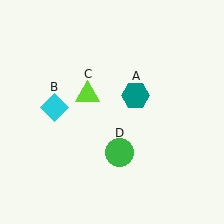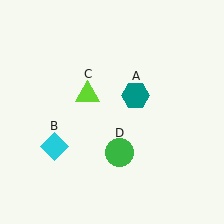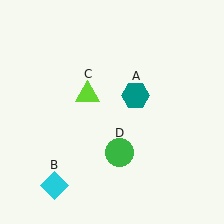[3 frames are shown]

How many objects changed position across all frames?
1 object changed position: cyan diamond (object B).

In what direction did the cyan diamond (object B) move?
The cyan diamond (object B) moved down.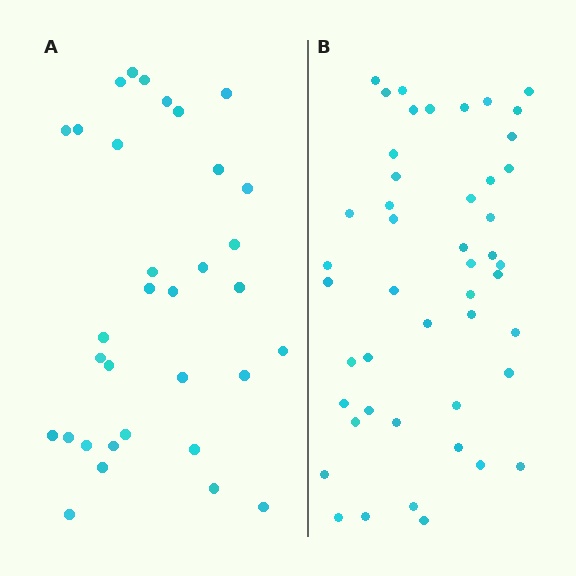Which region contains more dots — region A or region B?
Region B (the right region) has more dots.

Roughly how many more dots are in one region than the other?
Region B has approximately 15 more dots than region A.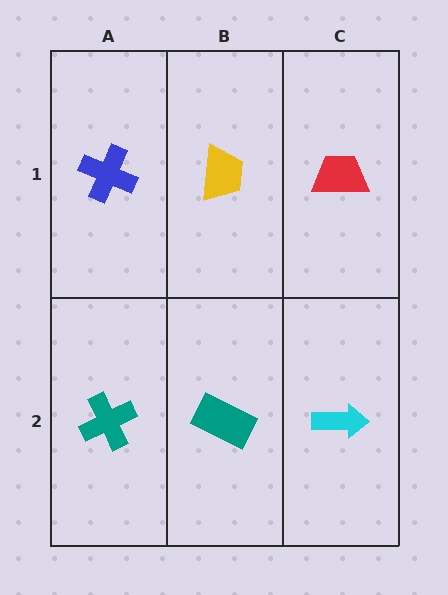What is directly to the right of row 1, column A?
A yellow trapezoid.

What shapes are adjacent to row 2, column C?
A red trapezoid (row 1, column C), a teal rectangle (row 2, column B).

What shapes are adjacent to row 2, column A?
A blue cross (row 1, column A), a teal rectangle (row 2, column B).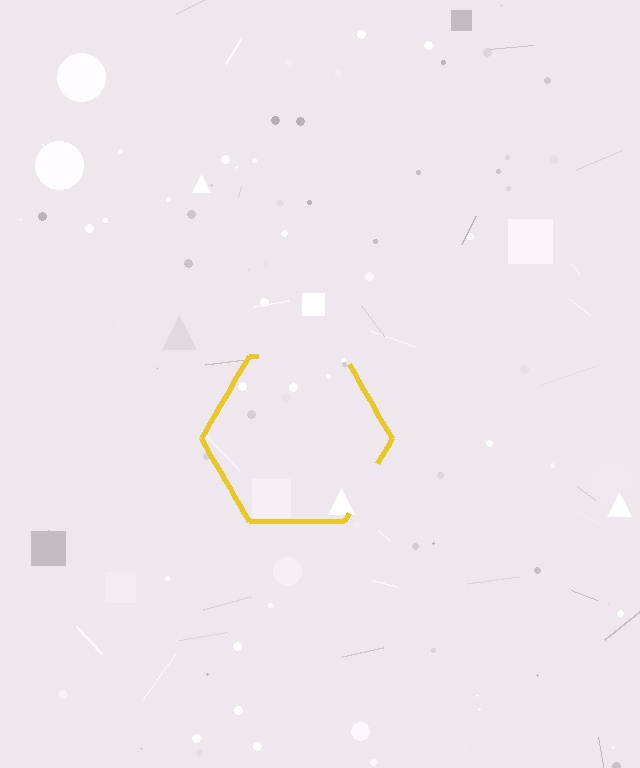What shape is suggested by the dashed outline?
The dashed outline suggests a hexagon.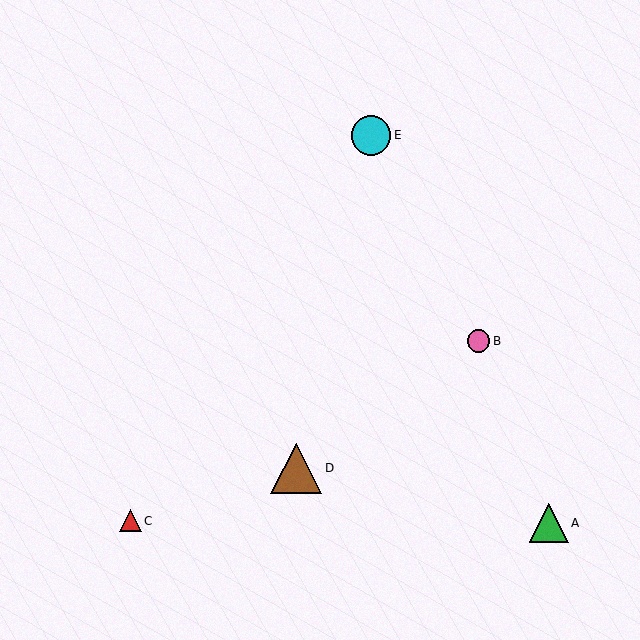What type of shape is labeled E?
Shape E is a cyan circle.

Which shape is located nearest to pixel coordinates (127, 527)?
The red triangle (labeled C) at (130, 521) is nearest to that location.